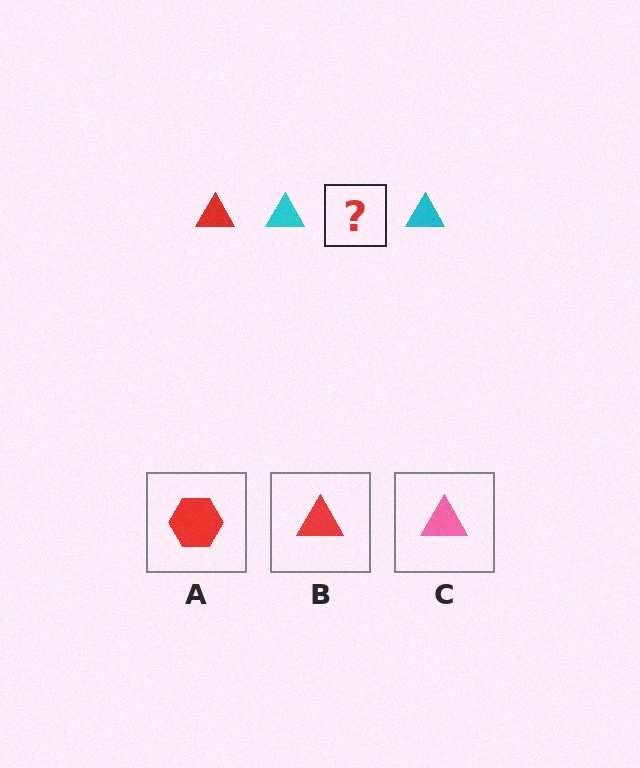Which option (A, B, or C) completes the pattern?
B.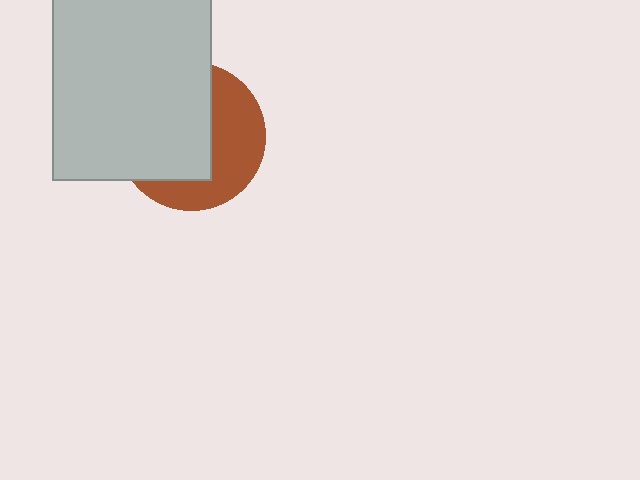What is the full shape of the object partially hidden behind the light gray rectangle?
The partially hidden object is a brown circle.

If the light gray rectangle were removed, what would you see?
You would see the complete brown circle.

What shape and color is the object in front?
The object in front is a light gray rectangle.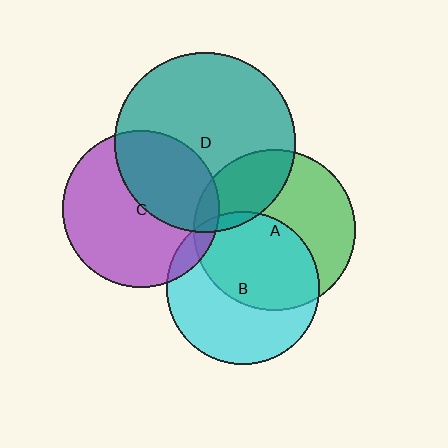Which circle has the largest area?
Circle D (teal).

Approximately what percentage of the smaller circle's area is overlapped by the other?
Approximately 5%.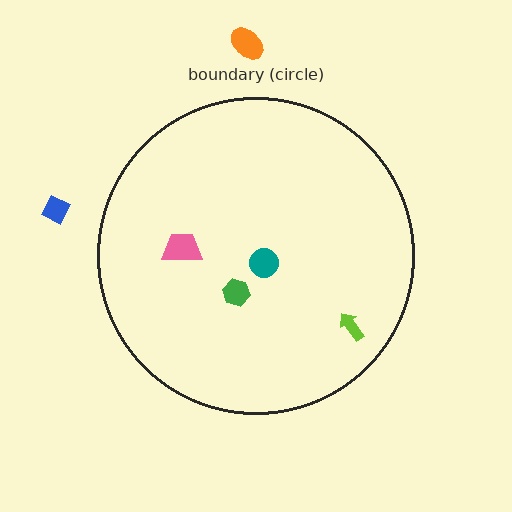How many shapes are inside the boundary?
4 inside, 2 outside.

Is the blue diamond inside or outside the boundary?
Outside.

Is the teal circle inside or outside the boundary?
Inside.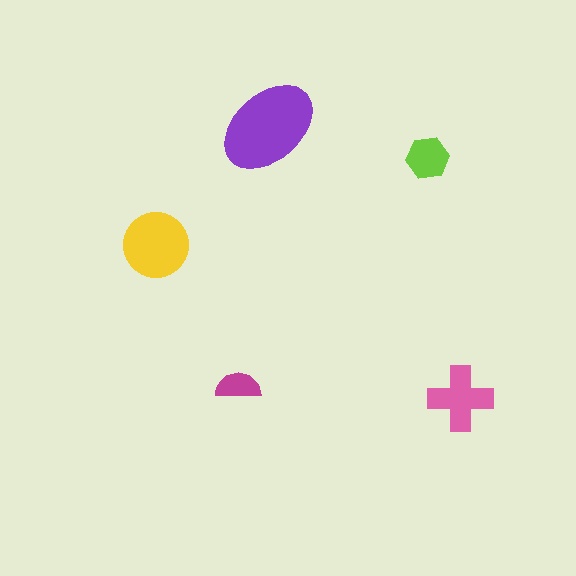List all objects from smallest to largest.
The magenta semicircle, the lime hexagon, the pink cross, the yellow circle, the purple ellipse.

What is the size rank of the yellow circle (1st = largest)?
2nd.